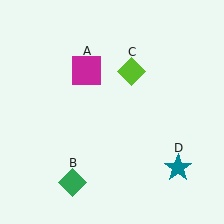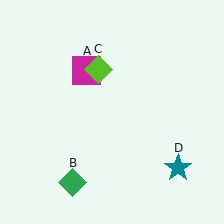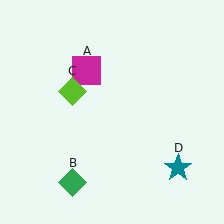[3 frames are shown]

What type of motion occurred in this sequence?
The lime diamond (object C) rotated counterclockwise around the center of the scene.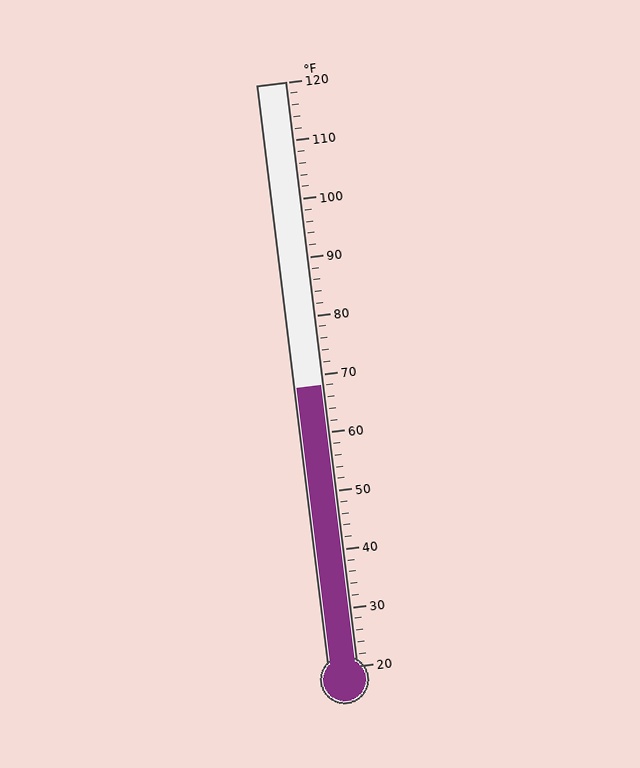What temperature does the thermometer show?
The thermometer shows approximately 68°F.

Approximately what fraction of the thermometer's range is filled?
The thermometer is filled to approximately 50% of its range.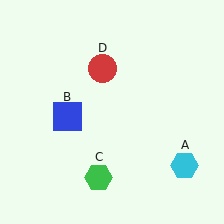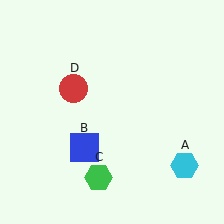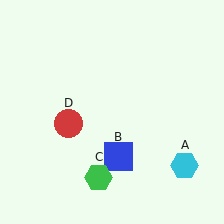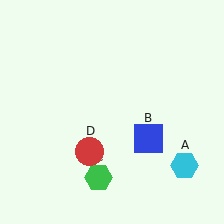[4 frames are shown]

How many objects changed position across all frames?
2 objects changed position: blue square (object B), red circle (object D).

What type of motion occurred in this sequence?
The blue square (object B), red circle (object D) rotated counterclockwise around the center of the scene.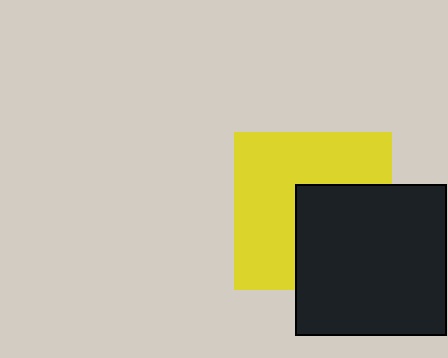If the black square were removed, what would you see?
You would see the complete yellow square.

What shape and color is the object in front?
The object in front is a black square.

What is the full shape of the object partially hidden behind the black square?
The partially hidden object is a yellow square.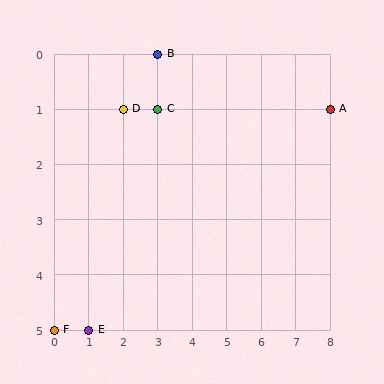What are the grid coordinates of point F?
Point F is at grid coordinates (0, 5).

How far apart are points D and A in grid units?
Points D and A are 6 columns apart.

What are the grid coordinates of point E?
Point E is at grid coordinates (1, 5).